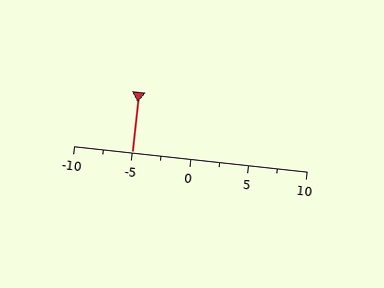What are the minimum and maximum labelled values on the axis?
The axis runs from -10 to 10.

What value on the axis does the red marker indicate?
The marker indicates approximately -5.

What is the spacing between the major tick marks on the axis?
The major ticks are spaced 5 apart.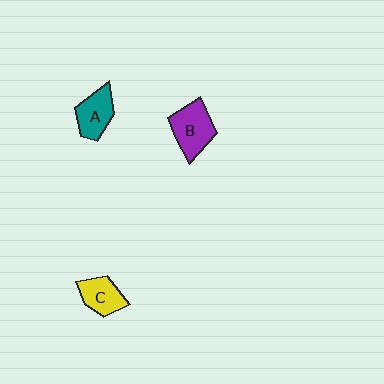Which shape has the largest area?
Shape B (purple).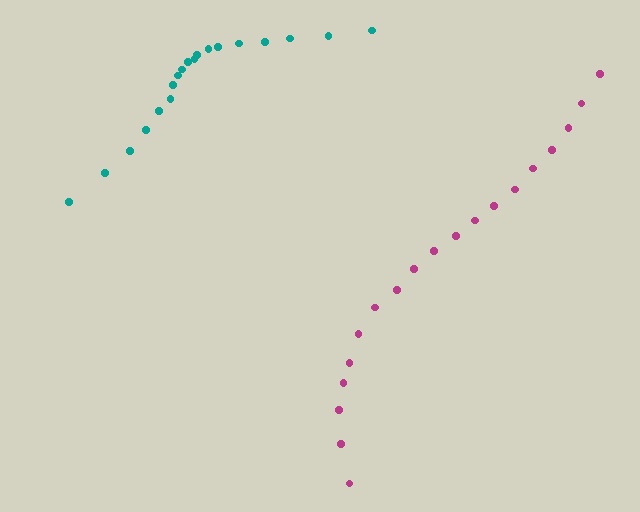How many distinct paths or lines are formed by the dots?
There are 2 distinct paths.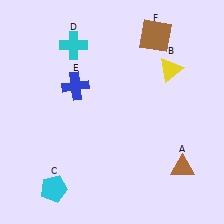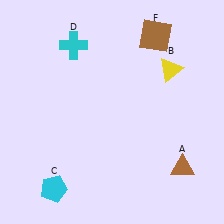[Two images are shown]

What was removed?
The blue cross (E) was removed in Image 2.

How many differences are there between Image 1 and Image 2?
There is 1 difference between the two images.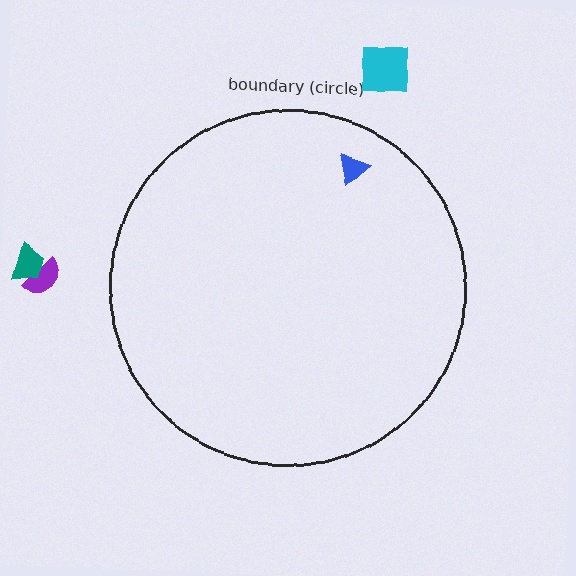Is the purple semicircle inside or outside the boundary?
Outside.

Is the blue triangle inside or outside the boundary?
Inside.